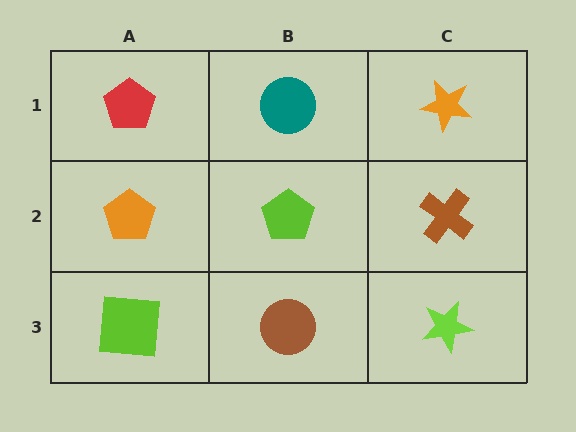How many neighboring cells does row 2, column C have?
3.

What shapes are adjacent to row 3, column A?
An orange pentagon (row 2, column A), a brown circle (row 3, column B).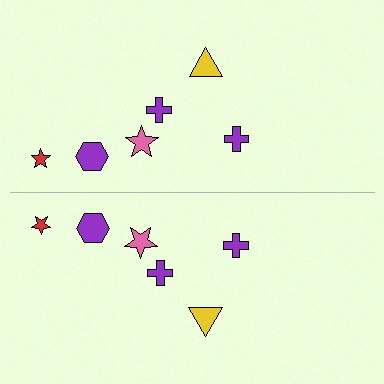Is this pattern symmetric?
Yes, this pattern has bilateral (reflection) symmetry.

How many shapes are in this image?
There are 12 shapes in this image.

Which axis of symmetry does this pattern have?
The pattern has a horizontal axis of symmetry running through the center of the image.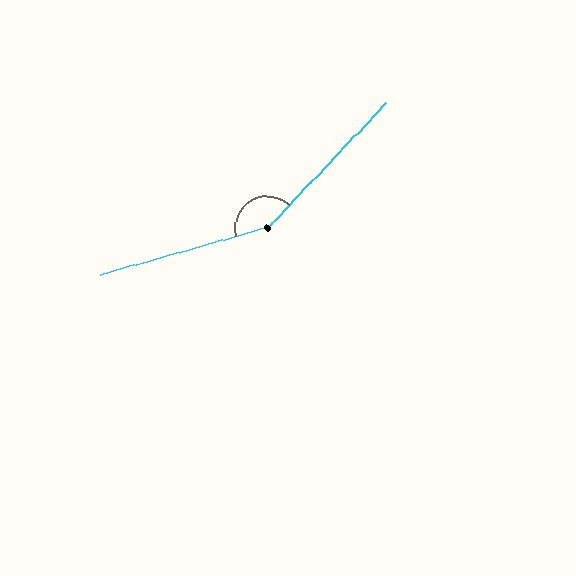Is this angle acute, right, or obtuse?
It is obtuse.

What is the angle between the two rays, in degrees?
Approximately 150 degrees.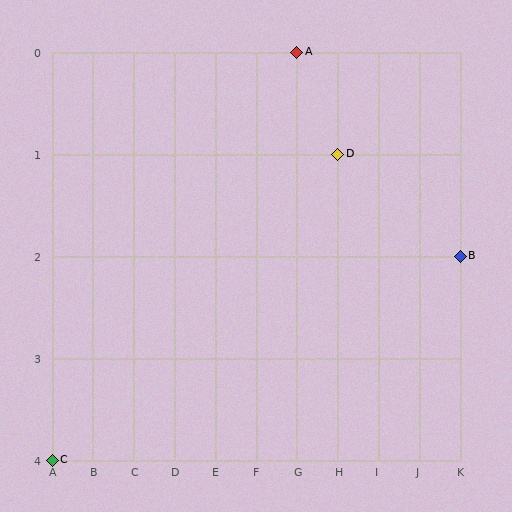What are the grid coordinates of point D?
Point D is at grid coordinates (H, 1).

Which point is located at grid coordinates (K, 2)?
Point B is at (K, 2).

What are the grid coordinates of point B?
Point B is at grid coordinates (K, 2).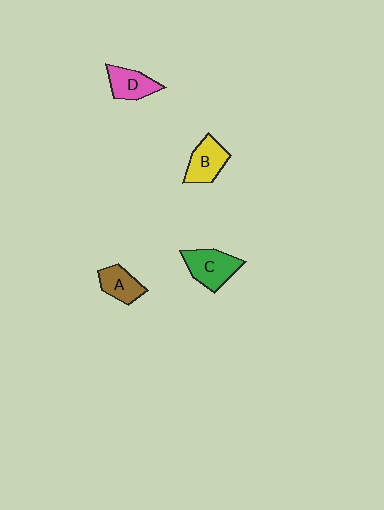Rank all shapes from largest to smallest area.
From largest to smallest: C (green), B (yellow), D (pink), A (brown).